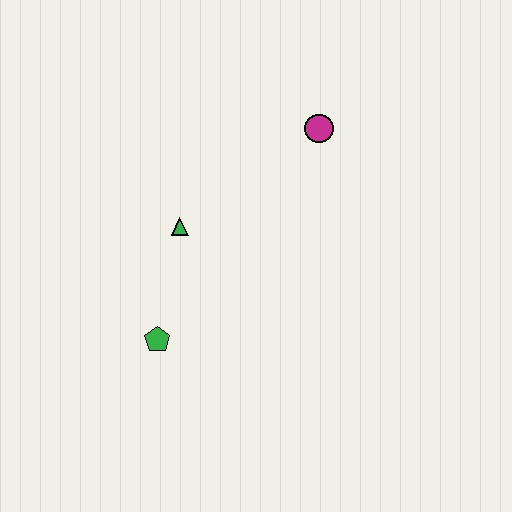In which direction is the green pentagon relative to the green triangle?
The green pentagon is below the green triangle.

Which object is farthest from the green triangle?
The magenta circle is farthest from the green triangle.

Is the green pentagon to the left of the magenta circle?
Yes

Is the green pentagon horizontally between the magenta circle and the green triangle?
No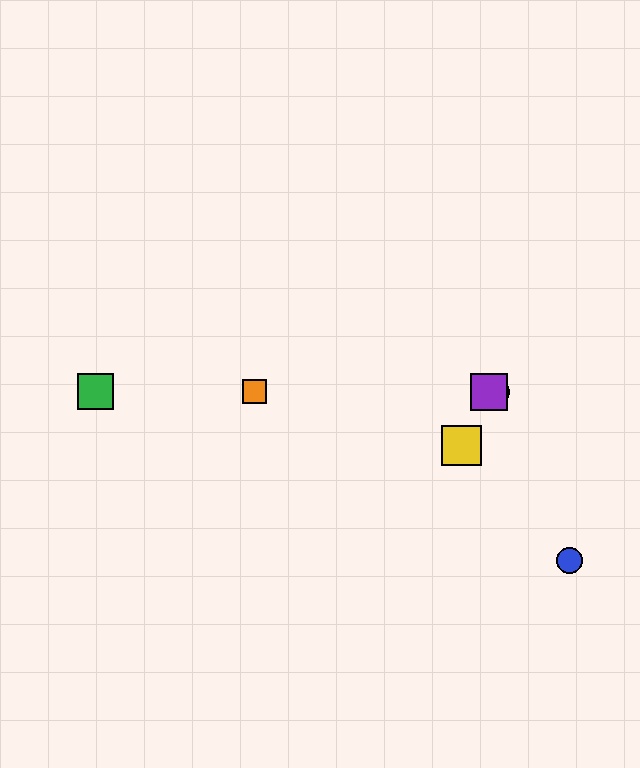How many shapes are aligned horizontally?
4 shapes (the red circle, the green square, the purple square, the orange square) are aligned horizontally.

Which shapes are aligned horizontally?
The red circle, the green square, the purple square, the orange square are aligned horizontally.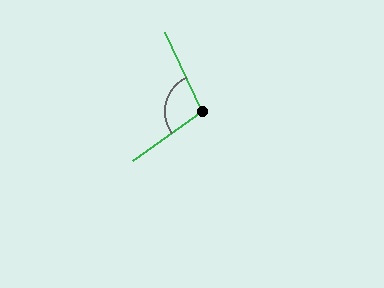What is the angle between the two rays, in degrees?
Approximately 100 degrees.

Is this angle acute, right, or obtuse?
It is obtuse.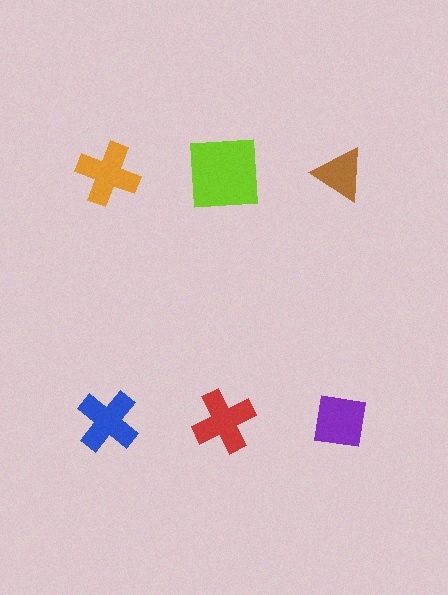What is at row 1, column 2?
A lime square.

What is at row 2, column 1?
A blue cross.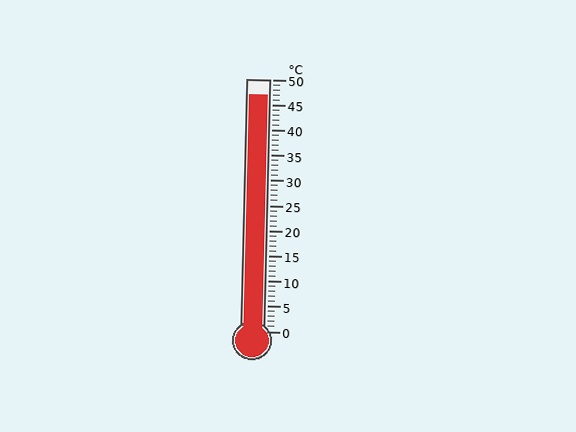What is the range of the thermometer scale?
The thermometer scale ranges from 0°C to 50°C.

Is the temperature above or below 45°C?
The temperature is above 45°C.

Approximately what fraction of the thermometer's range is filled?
The thermometer is filled to approximately 95% of its range.